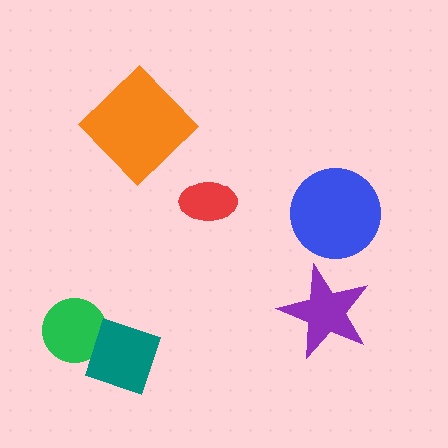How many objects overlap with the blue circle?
0 objects overlap with the blue circle.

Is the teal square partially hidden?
No, no other shape covers it.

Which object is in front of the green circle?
The teal square is in front of the green circle.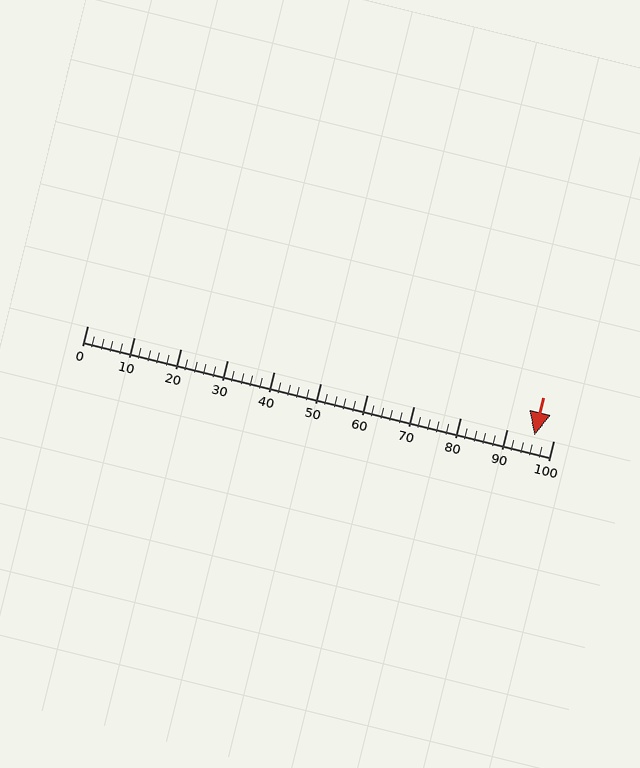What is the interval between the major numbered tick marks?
The major tick marks are spaced 10 units apart.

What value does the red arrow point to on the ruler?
The red arrow points to approximately 96.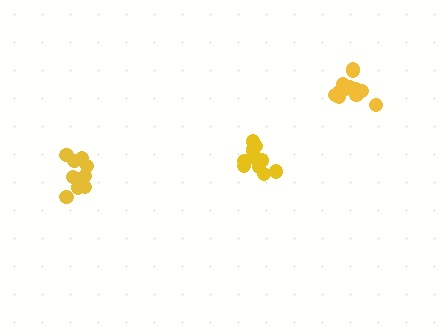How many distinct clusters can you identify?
There are 3 distinct clusters.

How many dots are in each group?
Group 1: 10 dots, Group 2: 12 dots, Group 3: 12 dots (34 total).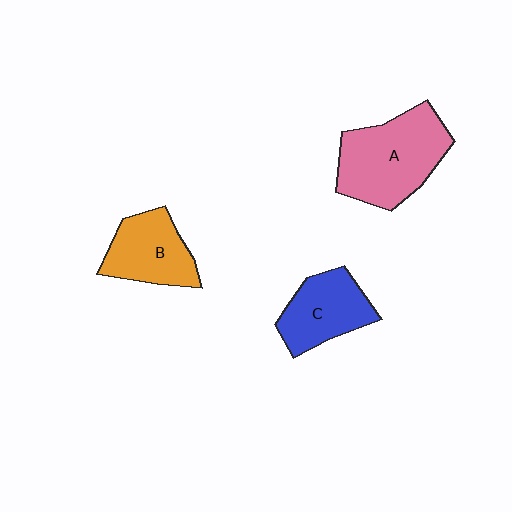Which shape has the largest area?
Shape A (pink).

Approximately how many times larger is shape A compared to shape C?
Approximately 1.5 times.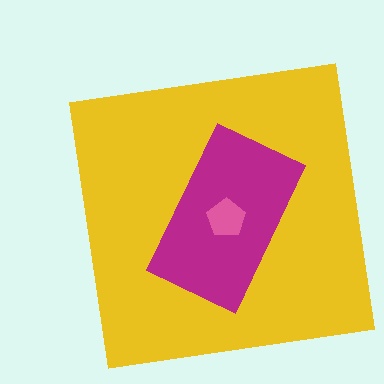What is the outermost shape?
The yellow square.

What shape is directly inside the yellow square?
The magenta rectangle.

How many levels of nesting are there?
3.